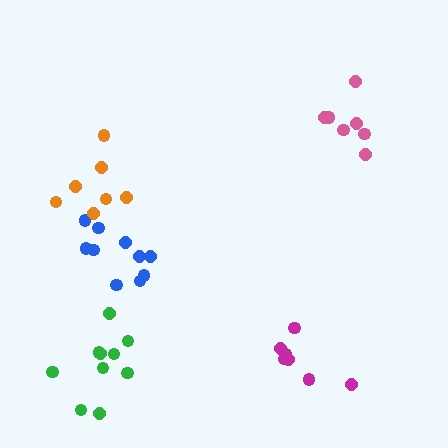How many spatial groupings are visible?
There are 5 spatial groupings.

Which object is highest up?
The pink cluster is topmost.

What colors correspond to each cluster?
The clusters are colored: blue, green, magenta, pink, orange.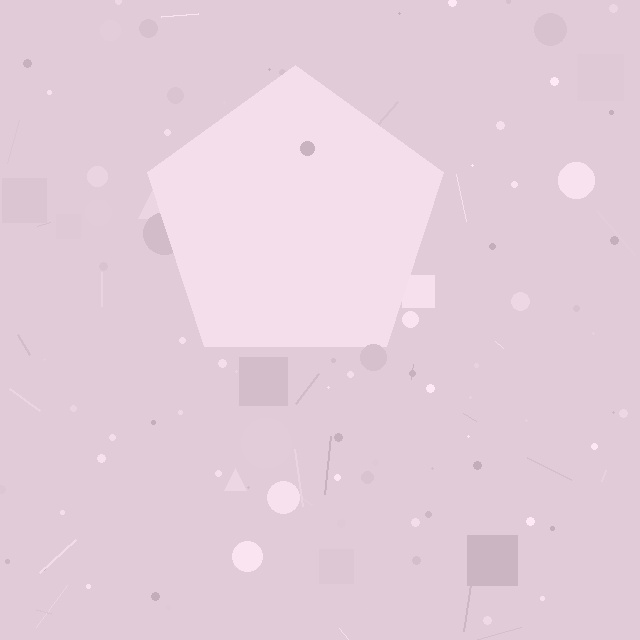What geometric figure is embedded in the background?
A pentagon is embedded in the background.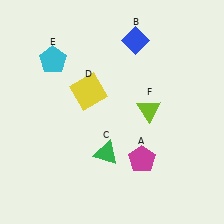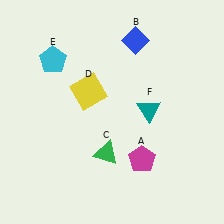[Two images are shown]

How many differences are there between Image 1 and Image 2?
There is 1 difference between the two images.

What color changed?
The triangle (F) changed from lime in Image 1 to teal in Image 2.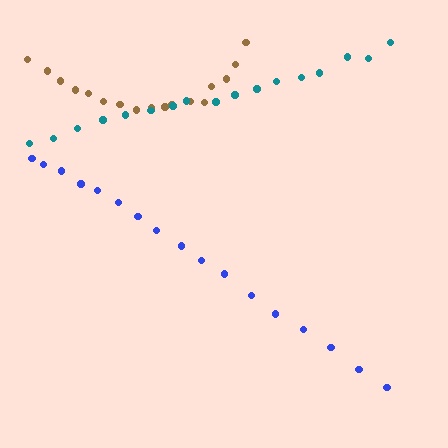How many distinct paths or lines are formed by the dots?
There are 3 distinct paths.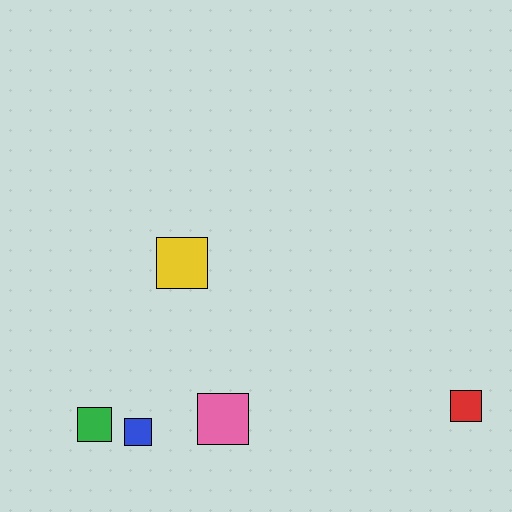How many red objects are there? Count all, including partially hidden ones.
There is 1 red object.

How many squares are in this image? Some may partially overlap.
There are 5 squares.